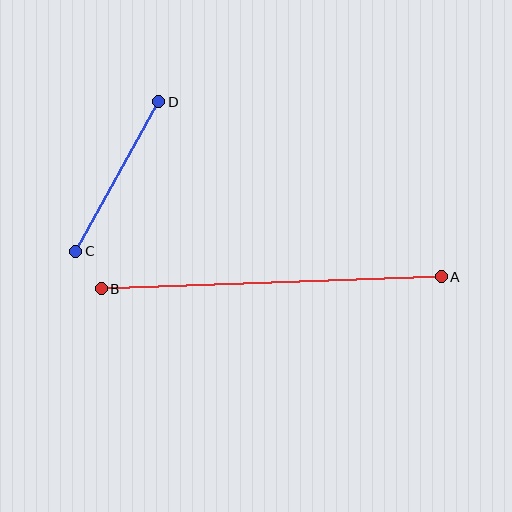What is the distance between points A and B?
The distance is approximately 340 pixels.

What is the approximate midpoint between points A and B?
The midpoint is at approximately (271, 283) pixels.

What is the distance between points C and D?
The distance is approximately 171 pixels.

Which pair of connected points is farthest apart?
Points A and B are farthest apart.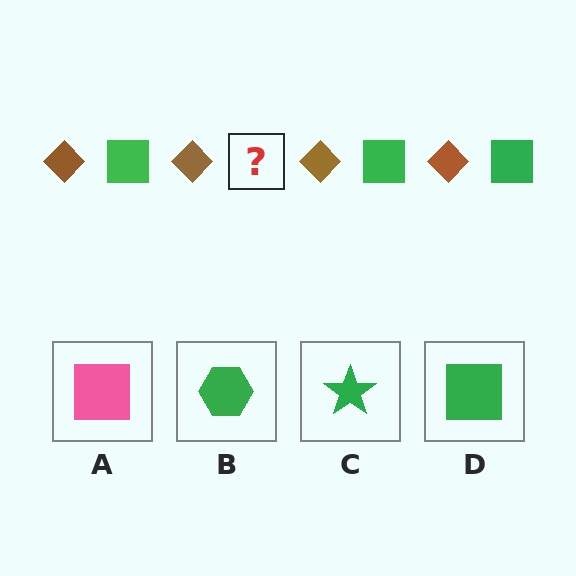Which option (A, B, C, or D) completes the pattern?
D.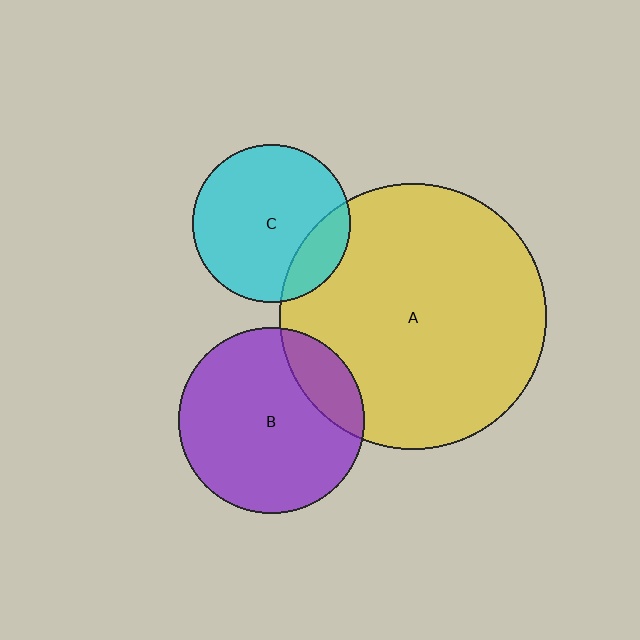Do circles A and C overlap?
Yes.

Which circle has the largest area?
Circle A (yellow).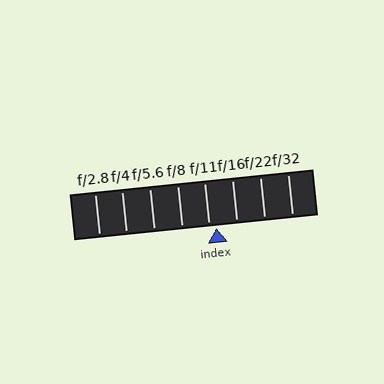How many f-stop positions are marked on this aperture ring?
There are 8 f-stop positions marked.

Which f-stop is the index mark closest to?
The index mark is closest to f/11.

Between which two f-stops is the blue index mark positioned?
The index mark is between f/11 and f/16.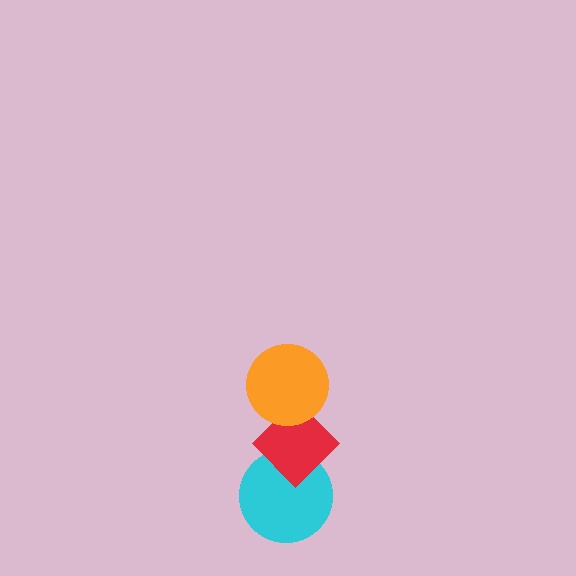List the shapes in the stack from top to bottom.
From top to bottom: the orange circle, the red diamond, the cyan circle.